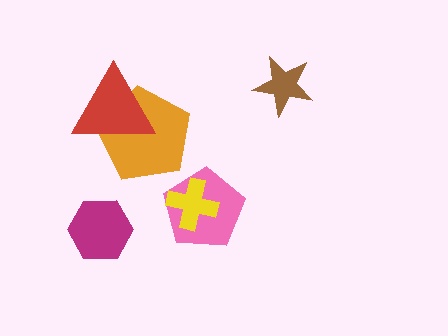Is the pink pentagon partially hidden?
Yes, it is partially covered by another shape.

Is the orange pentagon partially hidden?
Yes, it is partially covered by another shape.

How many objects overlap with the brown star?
0 objects overlap with the brown star.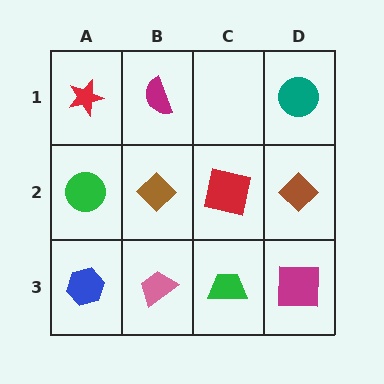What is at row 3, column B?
A pink trapezoid.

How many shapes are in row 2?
4 shapes.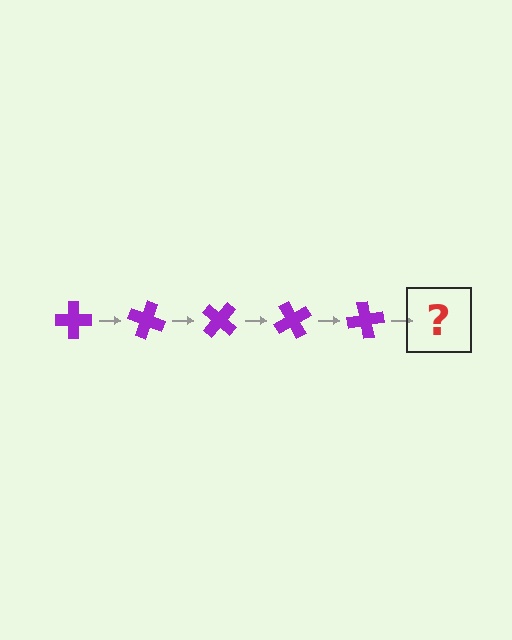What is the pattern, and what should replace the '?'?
The pattern is that the cross rotates 20 degrees each step. The '?' should be a purple cross rotated 100 degrees.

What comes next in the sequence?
The next element should be a purple cross rotated 100 degrees.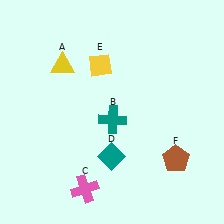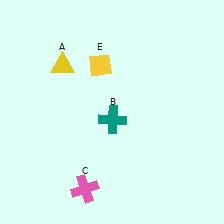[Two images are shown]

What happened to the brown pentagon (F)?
The brown pentagon (F) was removed in Image 2. It was in the bottom-right area of Image 1.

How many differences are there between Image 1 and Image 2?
There are 2 differences between the two images.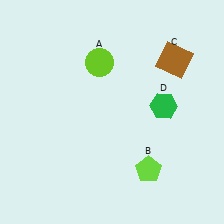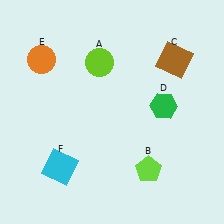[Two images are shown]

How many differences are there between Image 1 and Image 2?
There are 2 differences between the two images.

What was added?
An orange circle (E), a cyan square (F) were added in Image 2.